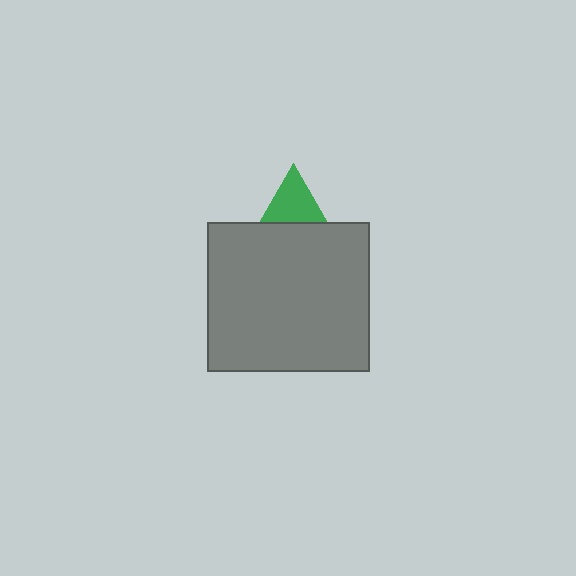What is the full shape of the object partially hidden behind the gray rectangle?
The partially hidden object is a green triangle.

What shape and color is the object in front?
The object in front is a gray rectangle.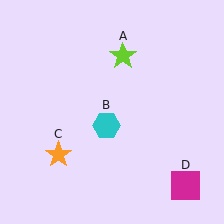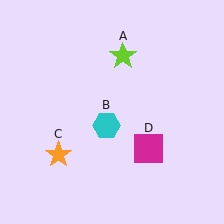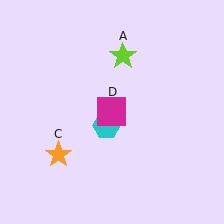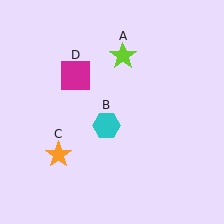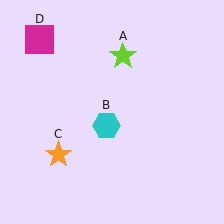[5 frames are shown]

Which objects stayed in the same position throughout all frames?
Lime star (object A) and cyan hexagon (object B) and orange star (object C) remained stationary.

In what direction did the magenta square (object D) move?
The magenta square (object D) moved up and to the left.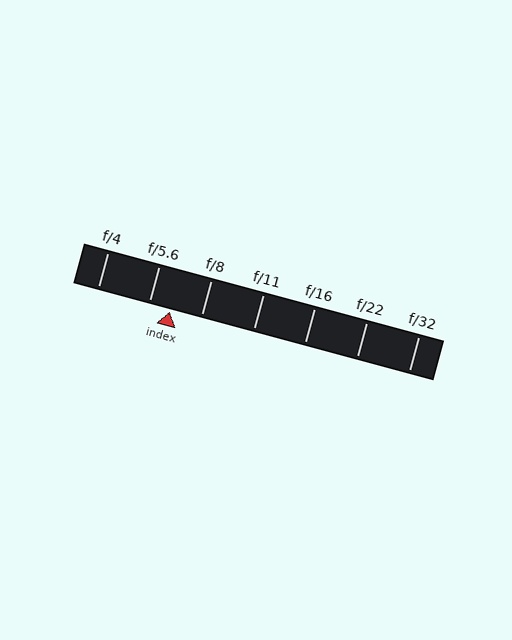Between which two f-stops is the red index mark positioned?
The index mark is between f/5.6 and f/8.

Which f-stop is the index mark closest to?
The index mark is closest to f/5.6.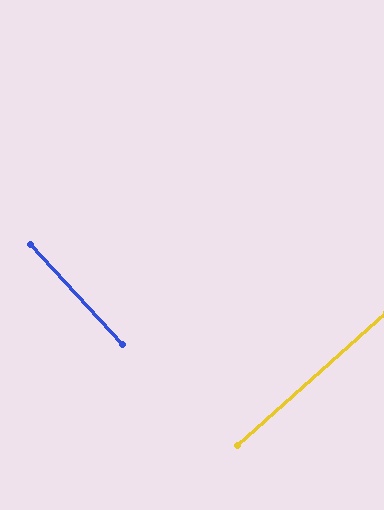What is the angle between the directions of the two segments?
Approximately 89 degrees.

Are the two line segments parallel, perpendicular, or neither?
Perpendicular — they meet at approximately 89°.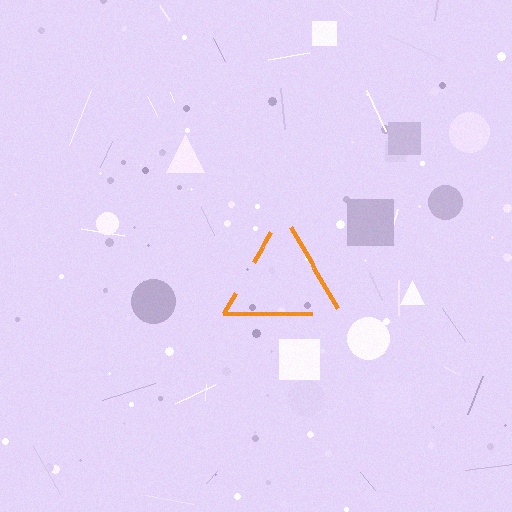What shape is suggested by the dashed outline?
The dashed outline suggests a triangle.